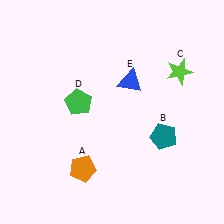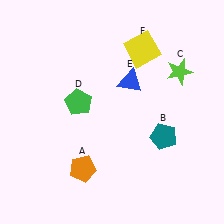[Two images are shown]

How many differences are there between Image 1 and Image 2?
There is 1 difference between the two images.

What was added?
A yellow square (F) was added in Image 2.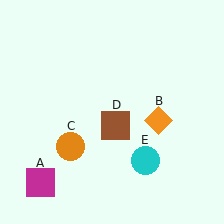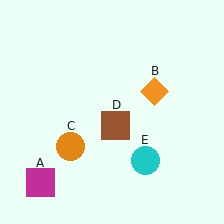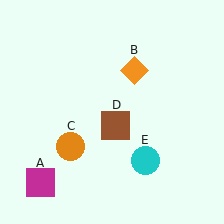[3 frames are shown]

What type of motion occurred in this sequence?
The orange diamond (object B) rotated counterclockwise around the center of the scene.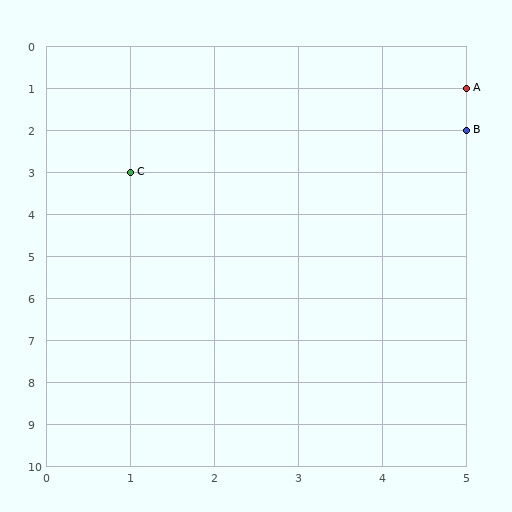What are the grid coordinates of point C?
Point C is at grid coordinates (1, 3).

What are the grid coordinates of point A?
Point A is at grid coordinates (5, 1).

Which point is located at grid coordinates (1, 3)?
Point C is at (1, 3).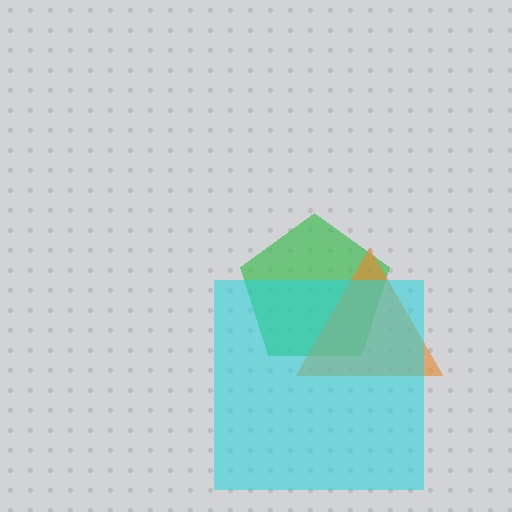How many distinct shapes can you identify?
There are 3 distinct shapes: a green pentagon, an orange triangle, a cyan square.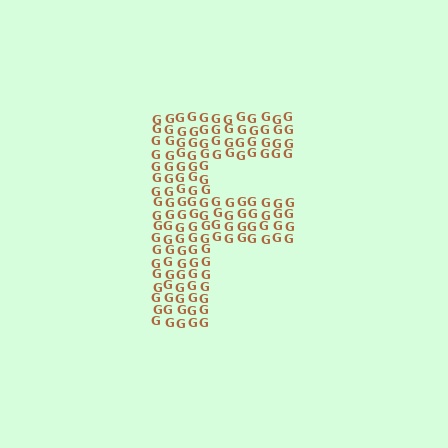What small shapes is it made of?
It is made of small letter G's.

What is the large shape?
The large shape is the letter F.